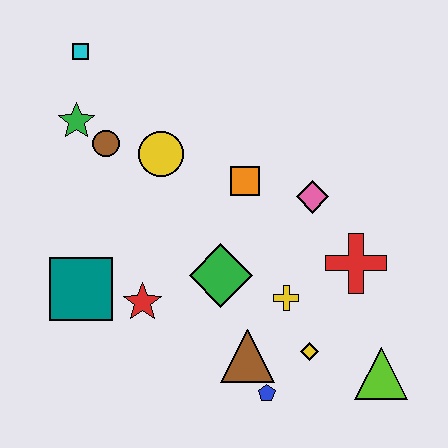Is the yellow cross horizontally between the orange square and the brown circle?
No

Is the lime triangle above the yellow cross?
No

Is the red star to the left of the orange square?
Yes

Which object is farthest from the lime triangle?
The cyan square is farthest from the lime triangle.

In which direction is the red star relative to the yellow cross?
The red star is to the left of the yellow cross.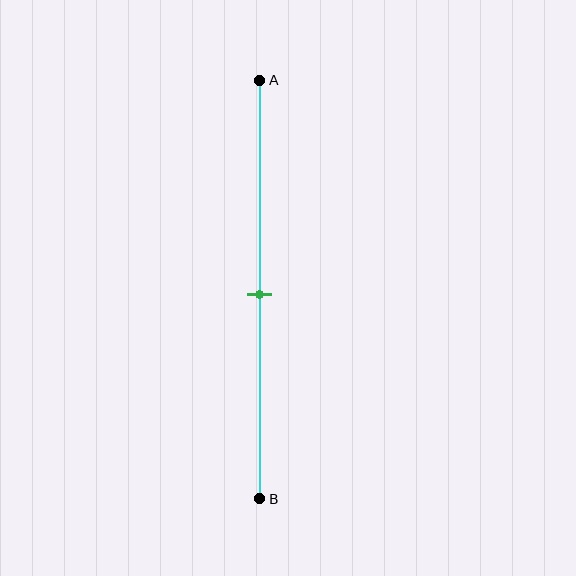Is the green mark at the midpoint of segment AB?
Yes, the mark is approximately at the midpoint.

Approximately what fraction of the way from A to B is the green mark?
The green mark is approximately 50% of the way from A to B.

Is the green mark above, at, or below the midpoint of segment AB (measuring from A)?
The green mark is approximately at the midpoint of segment AB.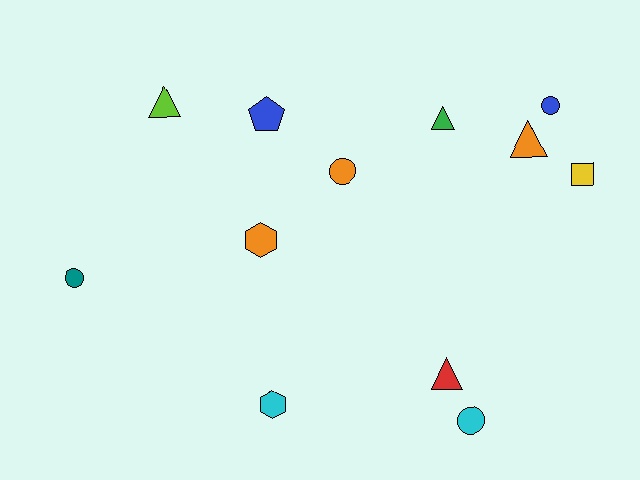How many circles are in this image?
There are 4 circles.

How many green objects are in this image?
There is 1 green object.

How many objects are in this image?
There are 12 objects.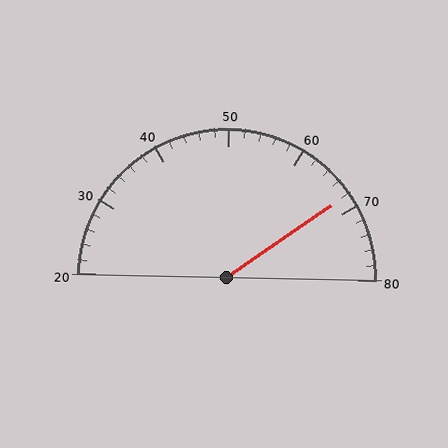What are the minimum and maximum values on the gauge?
The gauge ranges from 20 to 80.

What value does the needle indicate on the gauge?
The needle indicates approximately 68.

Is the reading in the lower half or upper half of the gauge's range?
The reading is in the upper half of the range (20 to 80).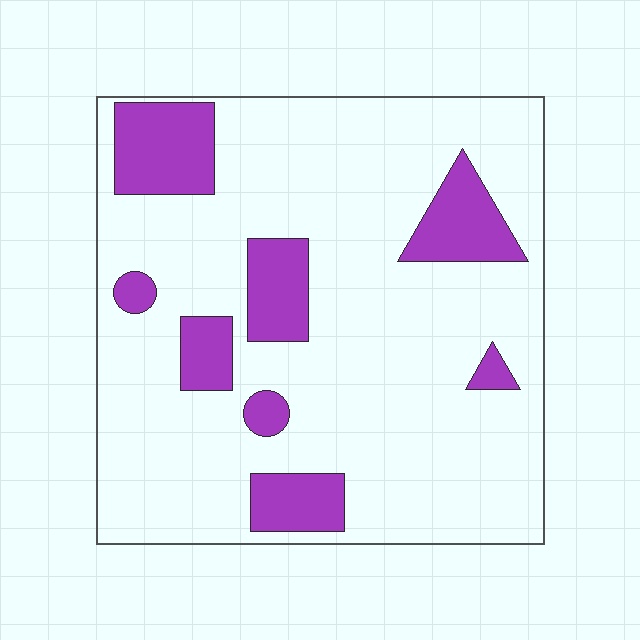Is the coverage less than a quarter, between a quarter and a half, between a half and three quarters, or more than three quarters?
Less than a quarter.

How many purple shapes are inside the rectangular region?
8.